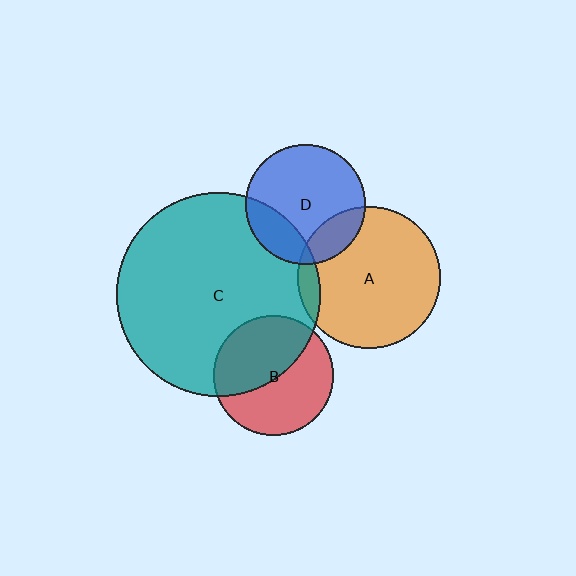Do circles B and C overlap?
Yes.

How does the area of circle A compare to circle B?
Approximately 1.4 times.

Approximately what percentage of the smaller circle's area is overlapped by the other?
Approximately 50%.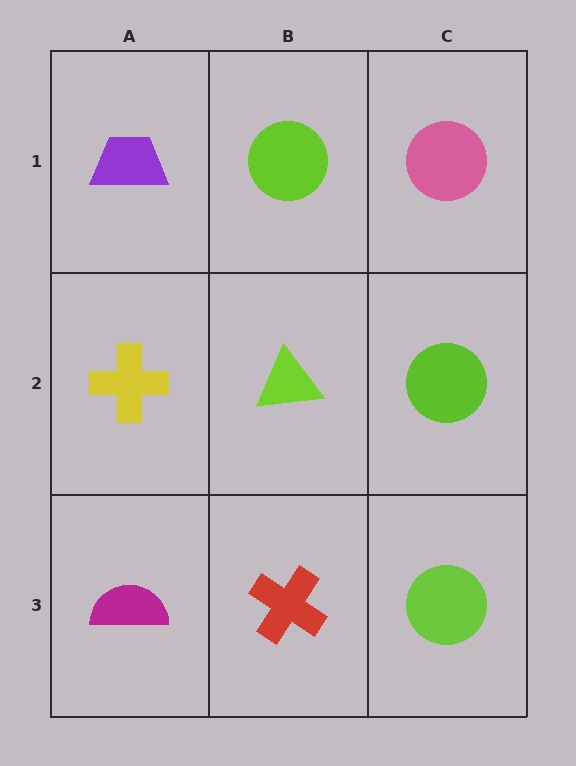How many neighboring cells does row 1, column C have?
2.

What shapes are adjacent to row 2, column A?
A purple trapezoid (row 1, column A), a magenta semicircle (row 3, column A), a lime triangle (row 2, column B).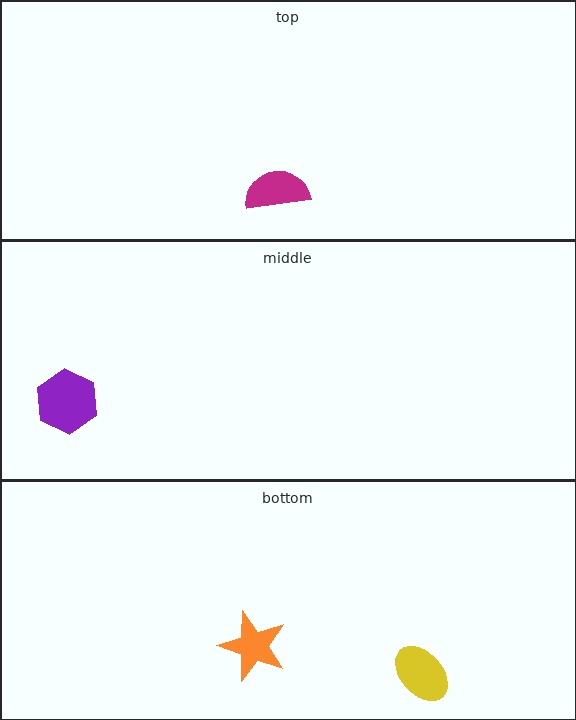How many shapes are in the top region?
1.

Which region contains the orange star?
The bottom region.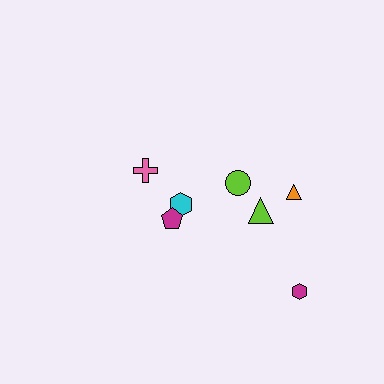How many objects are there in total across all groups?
There are 8 objects.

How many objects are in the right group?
There are 5 objects.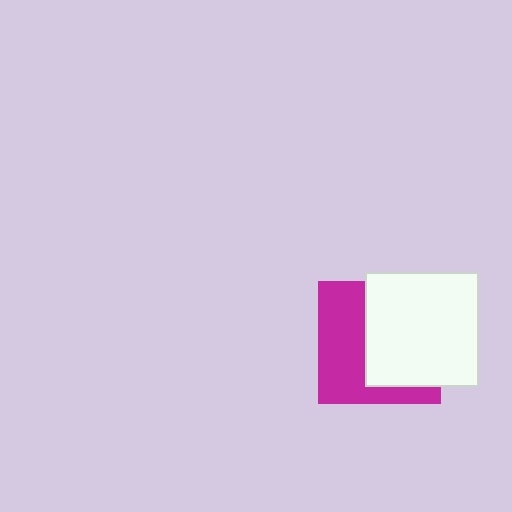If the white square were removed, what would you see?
You would see the complete magenta square.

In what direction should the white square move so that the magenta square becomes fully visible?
The white square should move right. That is the shortest direction to clear the overlap and leave the magenta square fully visible.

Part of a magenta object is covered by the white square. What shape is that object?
It is a square.